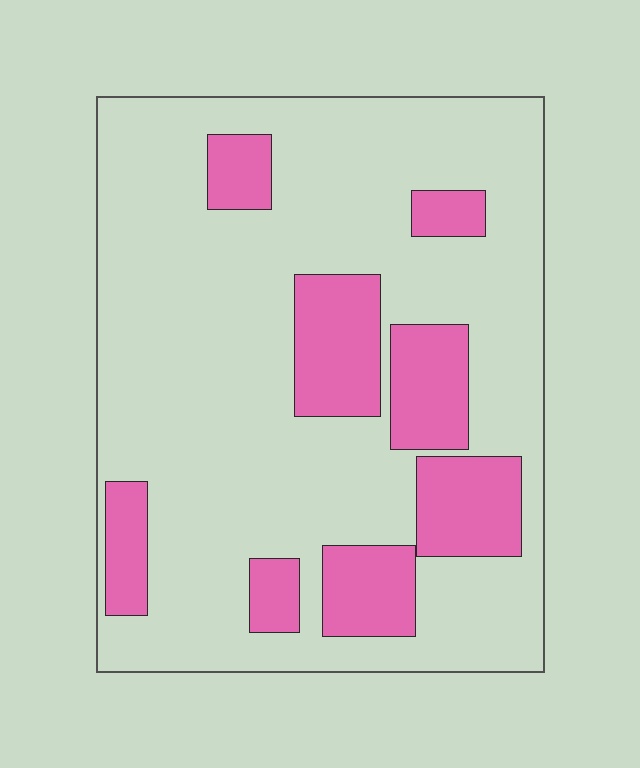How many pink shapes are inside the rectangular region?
8.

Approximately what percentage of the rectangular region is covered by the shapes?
Approximately 25%.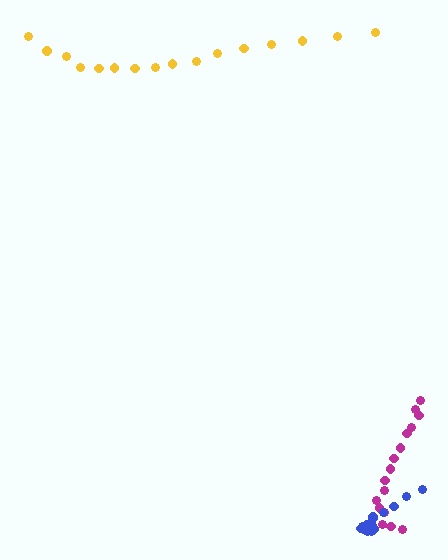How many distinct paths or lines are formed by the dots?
There are 3 distinct paths.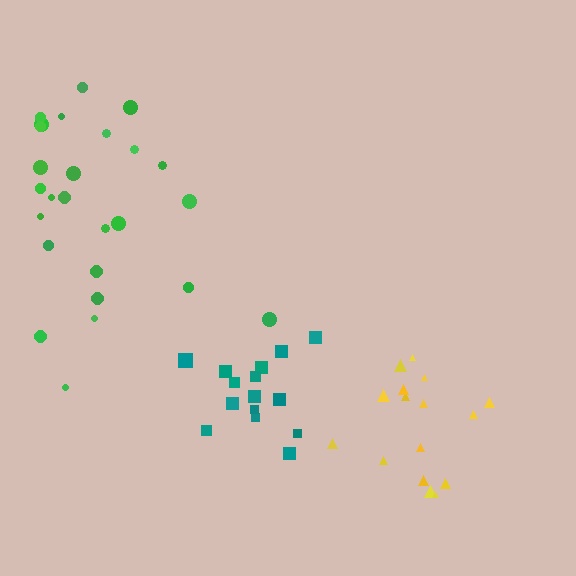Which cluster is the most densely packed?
Teal.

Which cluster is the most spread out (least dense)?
Green.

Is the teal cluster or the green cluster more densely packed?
Teal.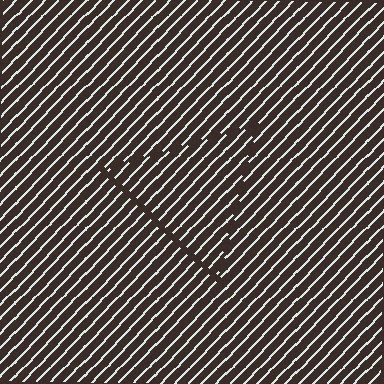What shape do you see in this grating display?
An illusory triangle. The interior of the shape contains the same grating, shifted by half a period — the contour is defined by the phase discontinuity where line-ends from the inner and outer gratings abut.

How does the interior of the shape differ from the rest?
The interior of the shape contains the same grating, shifted by half a period — the contour is defined by the phase discontinuity where line-ends from the inner and outer gratings abut.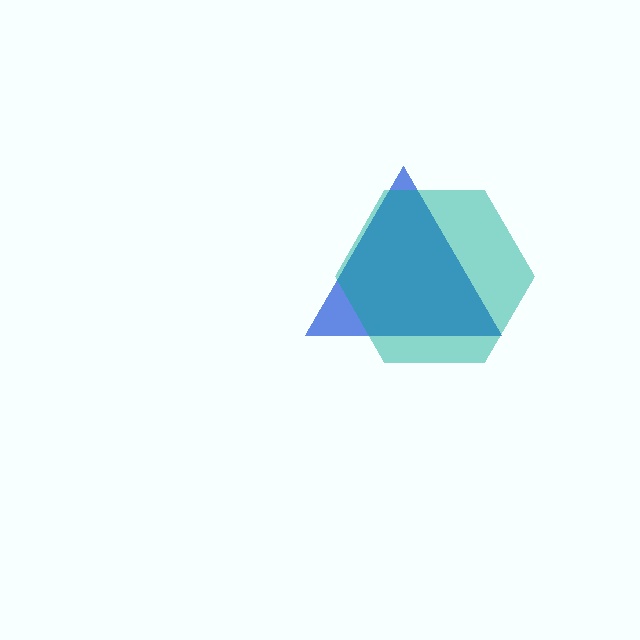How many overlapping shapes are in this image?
There are 2 overlapping shapes in the image.